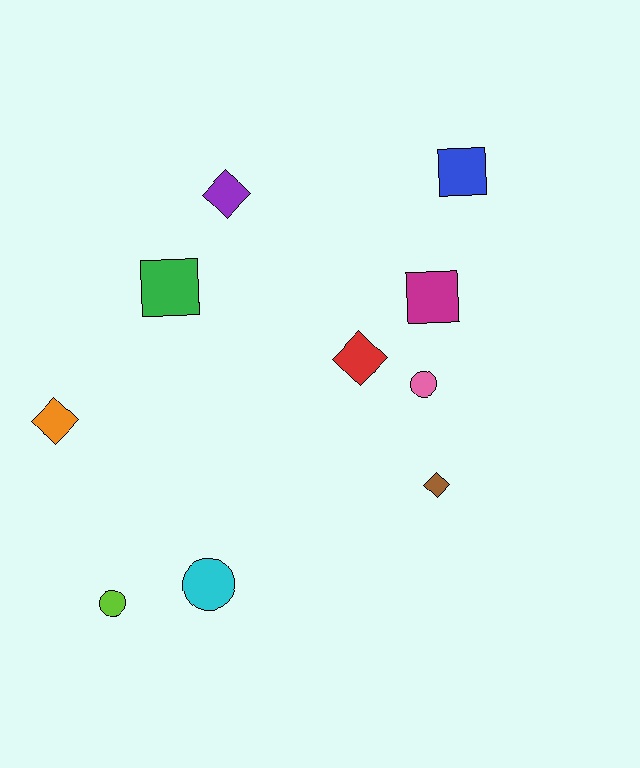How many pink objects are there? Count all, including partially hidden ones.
There is 1 pink object.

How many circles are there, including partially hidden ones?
There are 3 circles.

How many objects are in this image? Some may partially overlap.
There are 10 objects.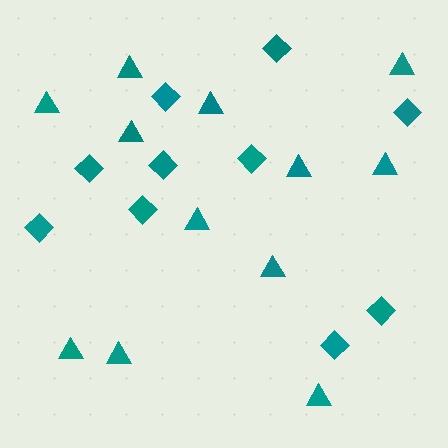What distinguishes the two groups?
There are 2 groups: one group of triangles (12) and one group of diamonds (10).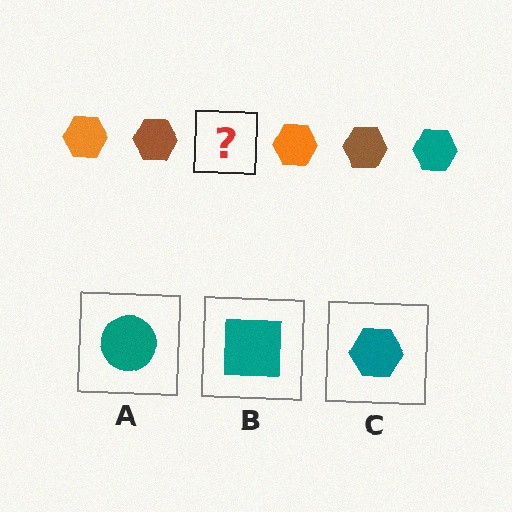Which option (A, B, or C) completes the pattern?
C.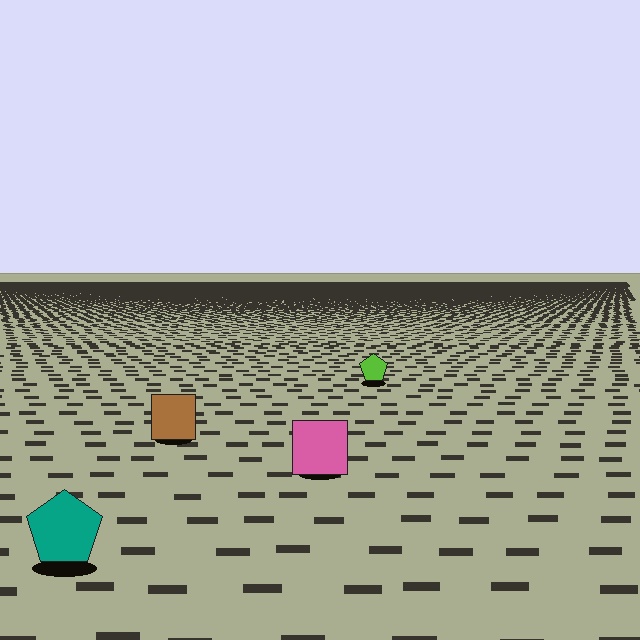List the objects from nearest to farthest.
From nearest to farthest: the teal pentagon, the pink square, the brown square, the lime pentagon.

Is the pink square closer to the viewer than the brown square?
Yes. The pink square is closer — you can tell from the texture gradient: the ground texture is coarser near it.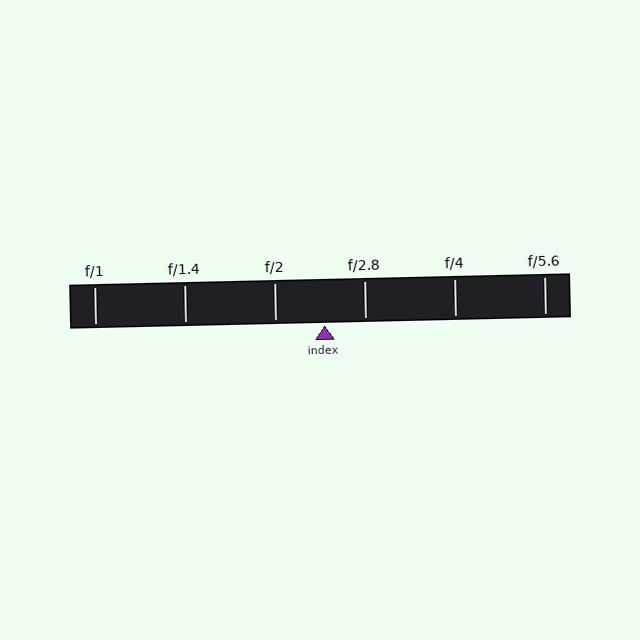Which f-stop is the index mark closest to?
The index mark is closest to f/2.8.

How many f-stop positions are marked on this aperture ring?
There are 6 f-stop positions marked.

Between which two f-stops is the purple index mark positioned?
The index mark is between f/2 and f/2.8.